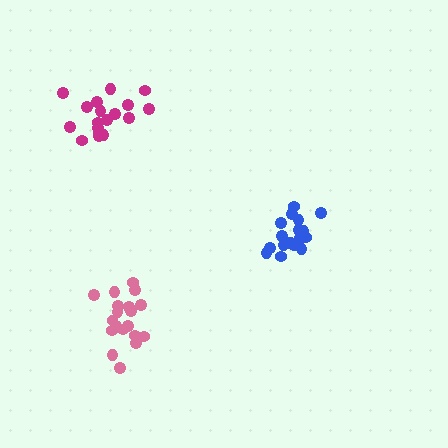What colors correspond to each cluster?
The clusters are colored: pink, blue, magenta.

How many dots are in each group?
Group 1: 19 dots, Group 2: 18 dots, Group 3: 18 dots (55 total).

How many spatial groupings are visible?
There are 3 spatial groupings.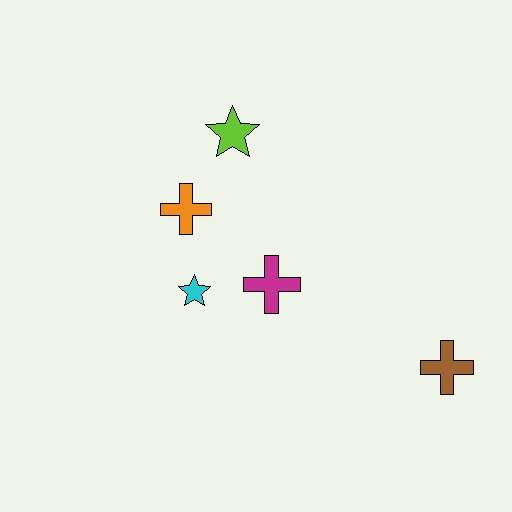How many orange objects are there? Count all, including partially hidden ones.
There is 1 orange object.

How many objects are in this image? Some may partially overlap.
There are 5 objects.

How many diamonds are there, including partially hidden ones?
There are no diamonds.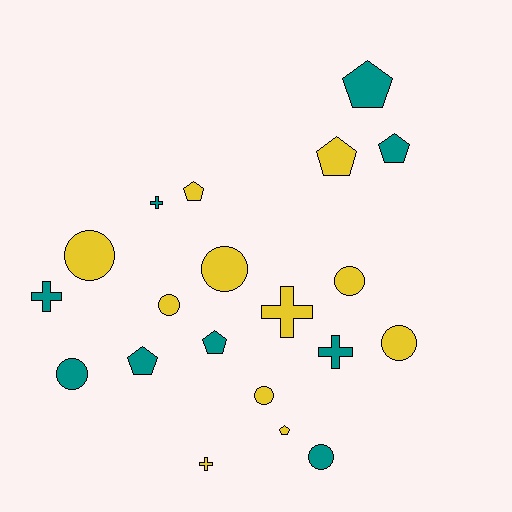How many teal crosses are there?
There are 3 teal crosses.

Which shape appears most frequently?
Circle, with 8 objects.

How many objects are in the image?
There are 20 objects.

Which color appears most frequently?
Yellow, with 11 objects.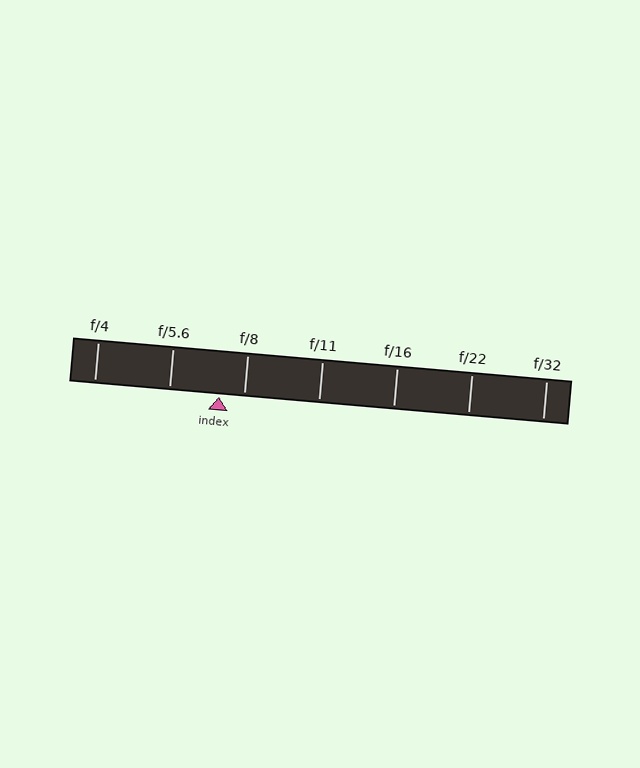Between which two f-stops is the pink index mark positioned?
The index mark is between f/5.6 and f/8.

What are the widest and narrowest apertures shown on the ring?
The widest aperture shown is f/4 and the narrowest is f/32.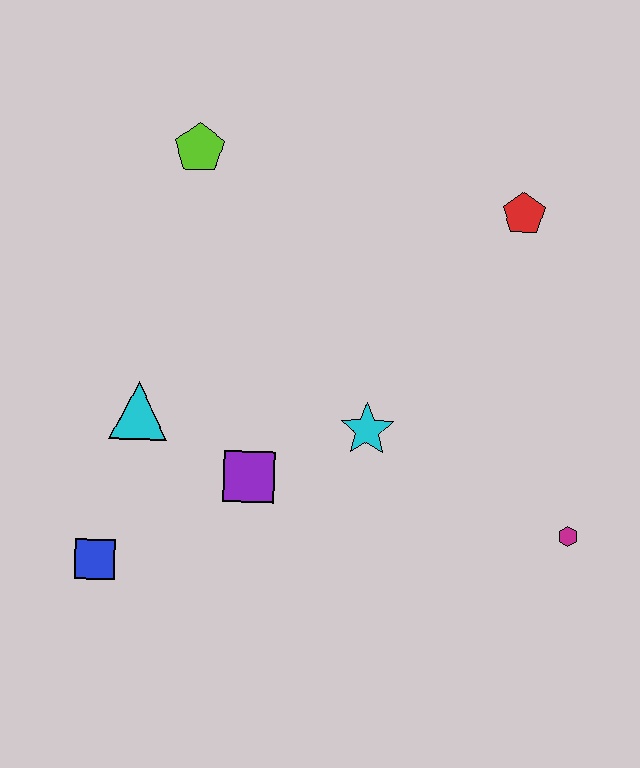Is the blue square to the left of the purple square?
Yes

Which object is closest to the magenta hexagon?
The cyan star is closest to the magenta hexagon.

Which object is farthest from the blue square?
The red pentagon is farthest from the blue square.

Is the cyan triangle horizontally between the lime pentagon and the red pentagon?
No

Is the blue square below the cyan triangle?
Yes